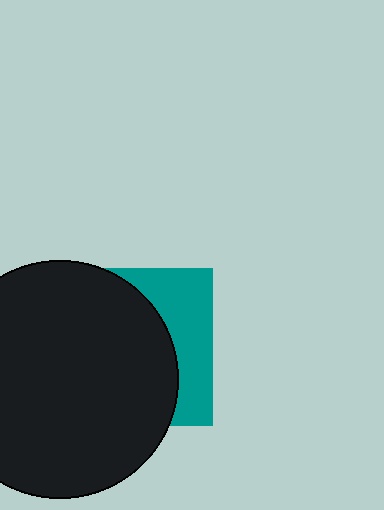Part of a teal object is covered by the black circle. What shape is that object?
It is a square.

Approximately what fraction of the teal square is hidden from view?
Roughly 68% of the teal square is hidden behind the black circle.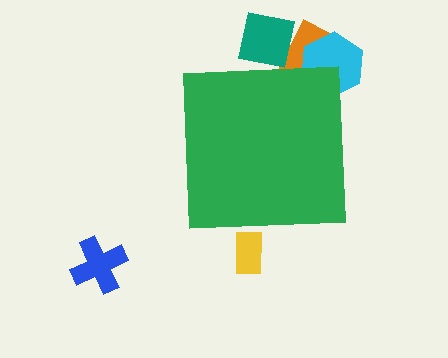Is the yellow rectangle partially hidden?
Yes, the yellow rectangle is partially hidden behind the green square.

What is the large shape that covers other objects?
A green square.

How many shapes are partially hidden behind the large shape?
4 shapes are partially hidden.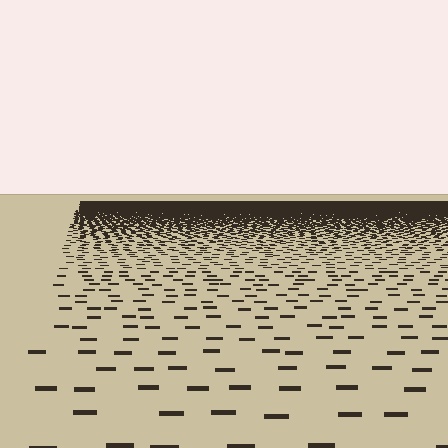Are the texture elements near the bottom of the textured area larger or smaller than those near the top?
Larger. Near the bottom, elements are closer to the viewer and appear at a bigger on-screen size.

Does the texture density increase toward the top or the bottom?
Density increases toward the top.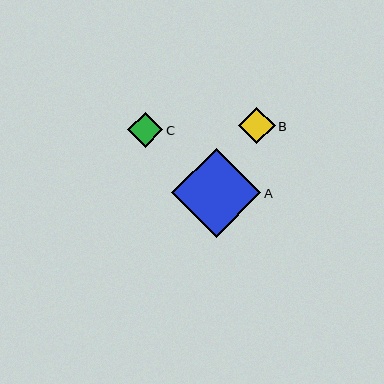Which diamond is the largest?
Diamond A is the largest with a size of approximately 89 pixels.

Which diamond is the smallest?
Diamond C is the smallest with a size of approximately 35 pixels.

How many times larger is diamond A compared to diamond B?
Diamond A is approximately 2.5 times the size of diamond B.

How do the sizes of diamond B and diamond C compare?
Diamond B and diamond C are approximately the same size.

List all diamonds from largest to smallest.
From largest to smallest: A, B, C.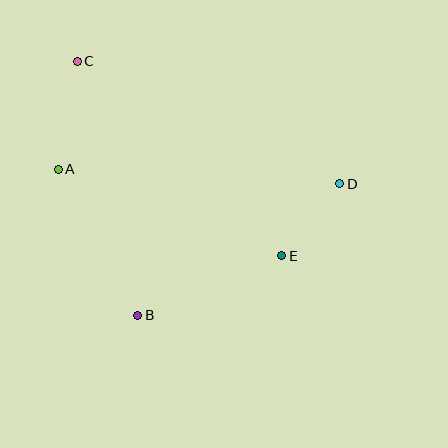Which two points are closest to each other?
Points D and E are closest to each other.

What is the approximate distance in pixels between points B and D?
The distance between B and D is approximately 241 pixels.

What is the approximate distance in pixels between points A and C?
The distance between A and C is approximately 109 pixels.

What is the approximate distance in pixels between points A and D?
The distance between A and D is approximately 282 pixels.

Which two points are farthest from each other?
Points C and D are farthest from each other.